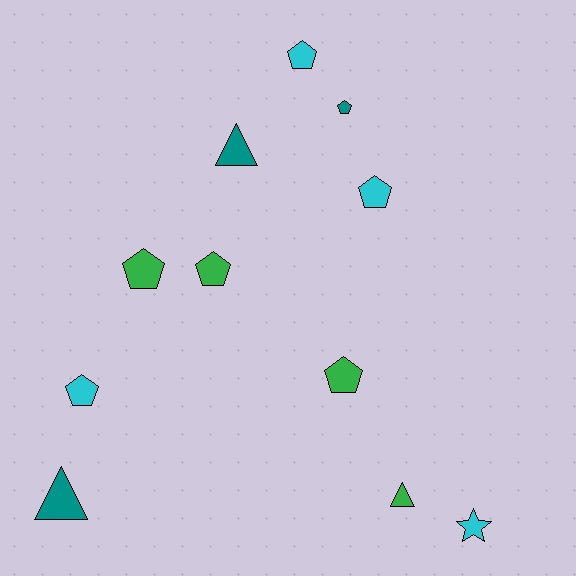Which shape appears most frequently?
Pentagon, with 7 objects.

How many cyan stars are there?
There is 1 cyan star.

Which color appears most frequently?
Cyan, with 4 objects.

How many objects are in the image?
There are 11 objects.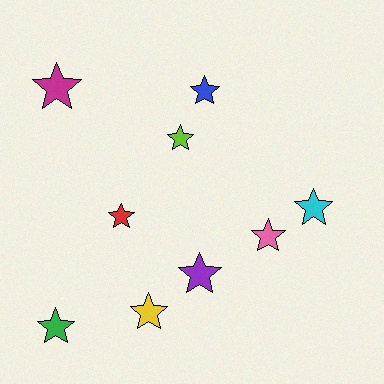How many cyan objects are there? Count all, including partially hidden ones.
There is 1 cyan object.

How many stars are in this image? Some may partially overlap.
There are 9 stars.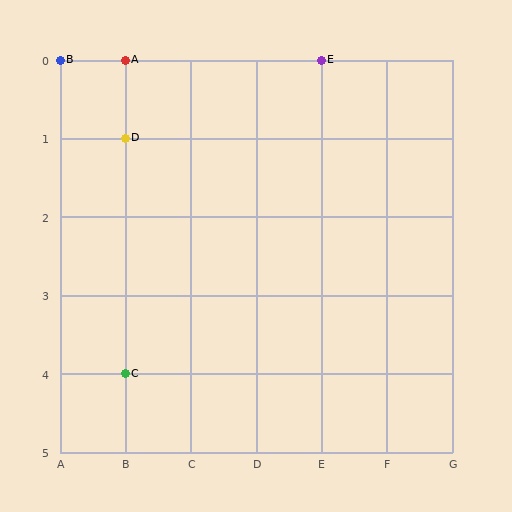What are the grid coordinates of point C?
Point C is at grid coordinates (B, 4).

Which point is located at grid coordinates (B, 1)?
Point D is at (B, 1).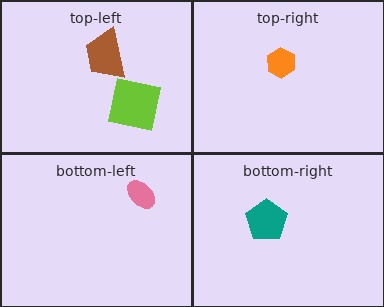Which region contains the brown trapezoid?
The top-left region.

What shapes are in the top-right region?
The orange hexagon.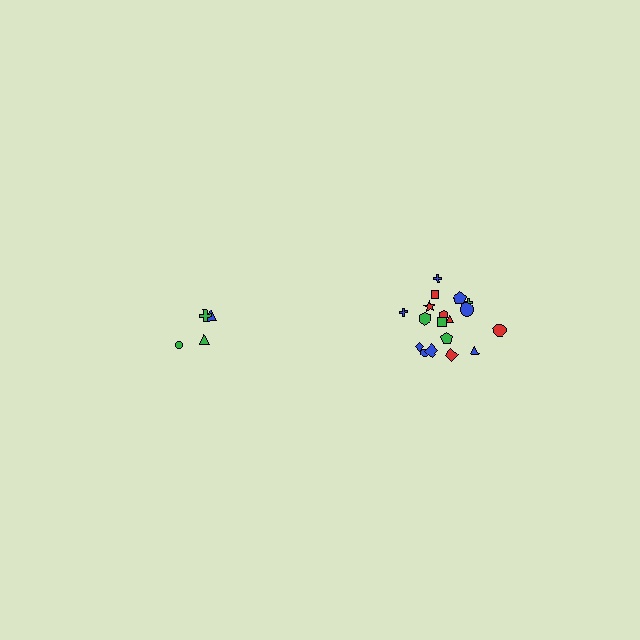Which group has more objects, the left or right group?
The right group.